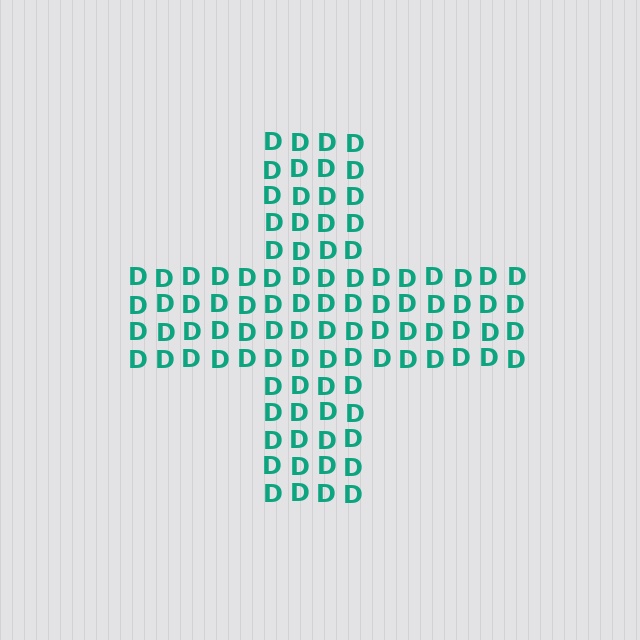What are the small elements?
The small elements are letter D's.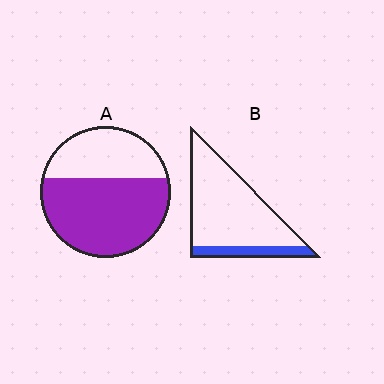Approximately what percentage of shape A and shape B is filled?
A is approximately 65% and B is approximately 15%.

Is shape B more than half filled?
No.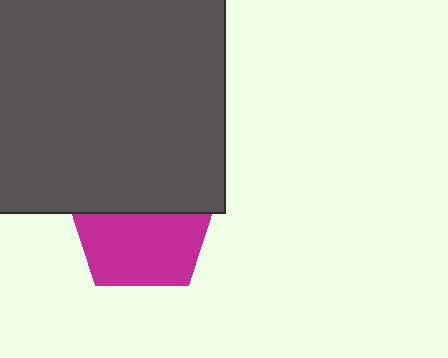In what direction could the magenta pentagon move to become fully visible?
The magenta pentagon could move down. That would shift it out from behind the dark gray square entirely.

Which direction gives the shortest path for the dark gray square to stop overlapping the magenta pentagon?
Moving up gives the shortest separation.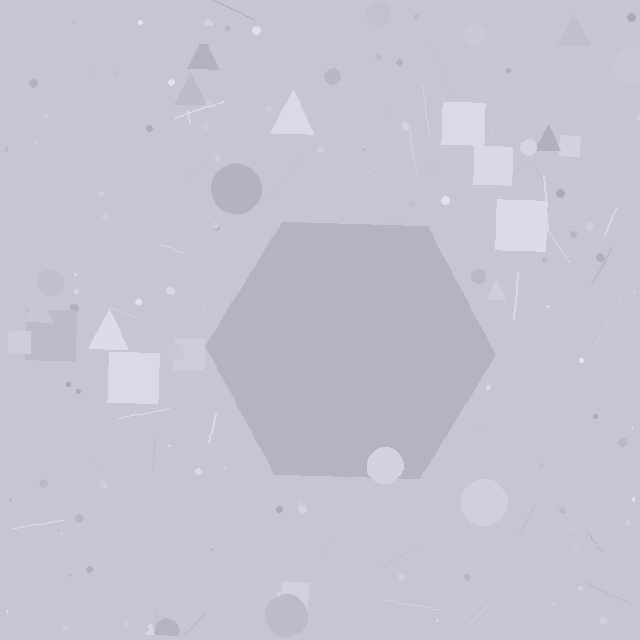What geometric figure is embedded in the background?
A hexagon is embedded in the background.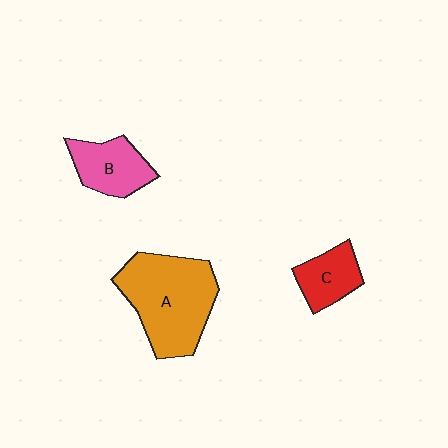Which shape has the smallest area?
Shape C (red).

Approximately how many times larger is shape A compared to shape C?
Approximately 2.5 times.